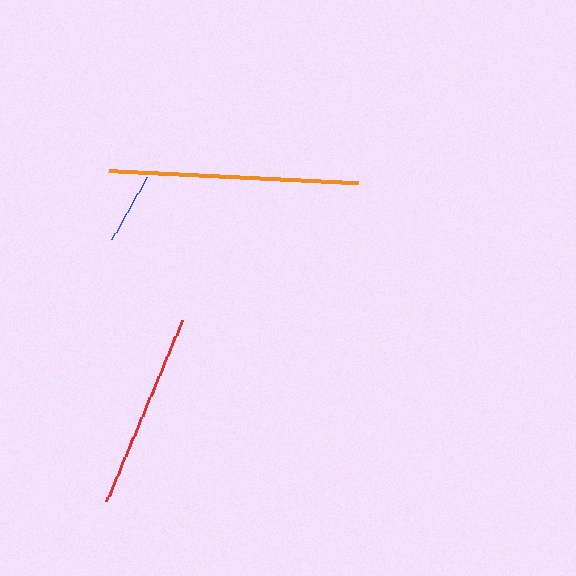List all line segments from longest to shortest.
From longest to shortest: orange, red, blue.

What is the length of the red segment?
The red segment is approximately 196 pixels long.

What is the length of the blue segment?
The blue segment is approximately 71 pixels long.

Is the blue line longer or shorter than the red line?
The red line is longer than the blue line.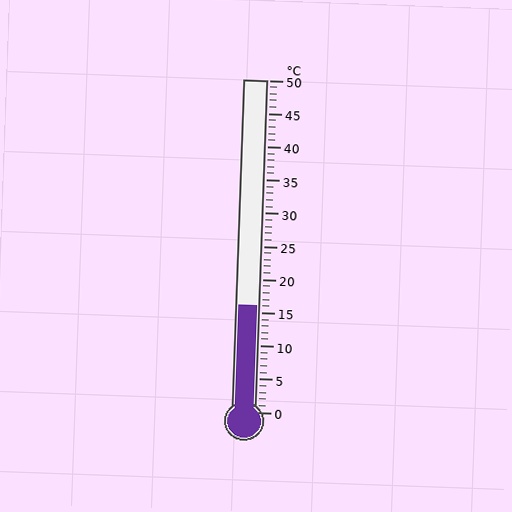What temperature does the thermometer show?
The thermometer shows approximately 16°C.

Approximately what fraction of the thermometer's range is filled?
The thermometer is filled to approximately 30% of its range.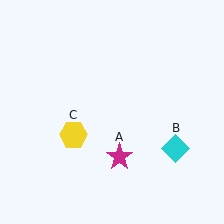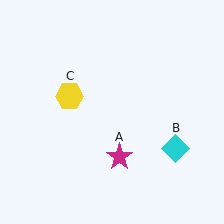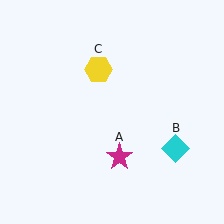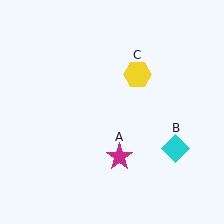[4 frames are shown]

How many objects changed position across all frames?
1 object changed position: yellow hexagon (object C).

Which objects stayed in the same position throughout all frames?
Magenta star (object A) and cyan diamond (object B) remained stationary.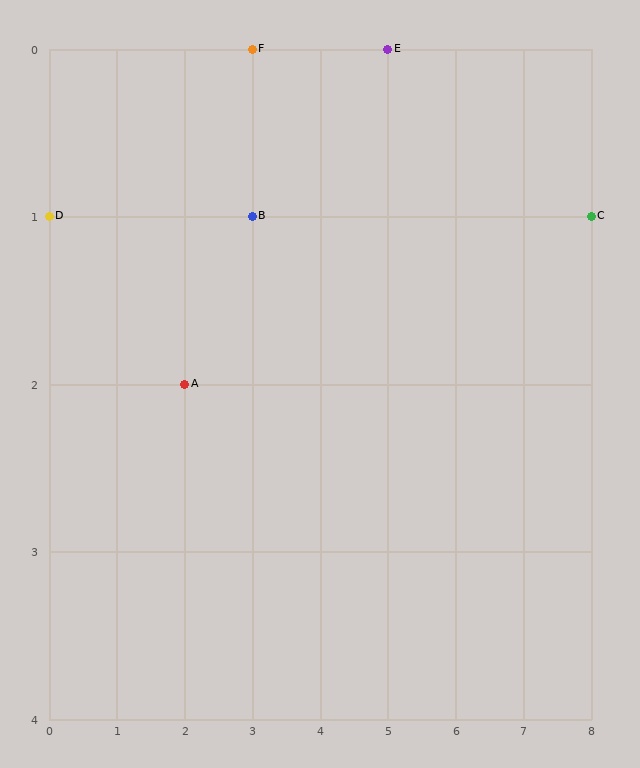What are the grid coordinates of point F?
Point F is at grid coordinates (3, 0).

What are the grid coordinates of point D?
Point D is at grid coordinates (0, 1).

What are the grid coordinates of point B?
Point B is at grid coordinates (3, 1).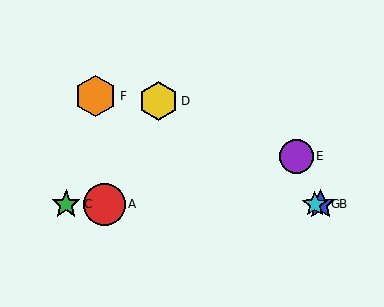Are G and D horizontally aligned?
No, G is at y≈204 and D is at y≈101.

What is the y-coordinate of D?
Object D is at y≈101.